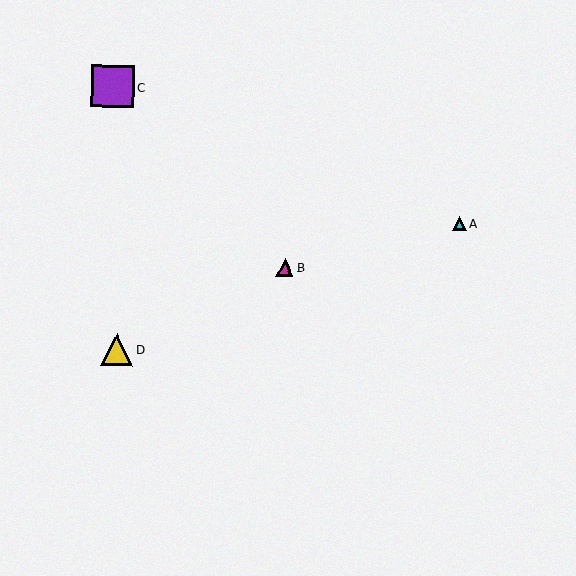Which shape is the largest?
The purple square (labeled C) is the largest.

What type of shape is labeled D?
Shape D is a yellow triangle.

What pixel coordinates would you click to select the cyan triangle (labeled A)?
Click at (459, 223) to select the cyan triangle A.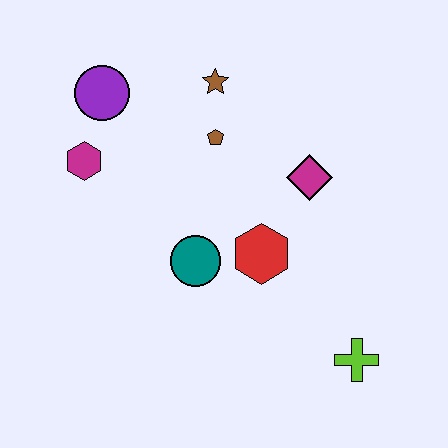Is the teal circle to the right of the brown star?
No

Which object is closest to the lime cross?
The red hexagon is closest to the lime cross.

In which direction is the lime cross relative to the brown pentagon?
The lime cross is below the brown pentagon.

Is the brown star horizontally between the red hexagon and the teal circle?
Yes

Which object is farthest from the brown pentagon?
The lime cross is farthest from the brown pentagon.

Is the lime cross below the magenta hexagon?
Yes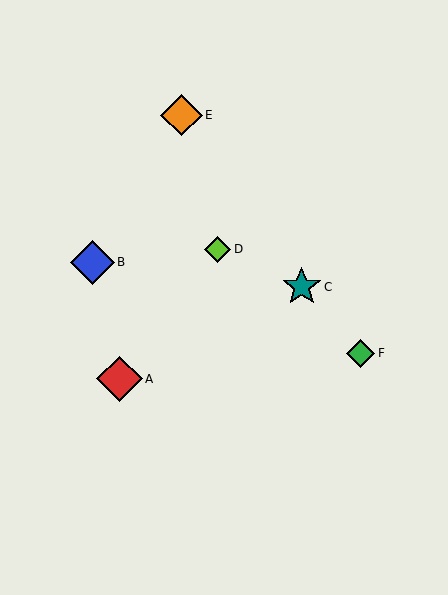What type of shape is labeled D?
Shape D is a lime diamond.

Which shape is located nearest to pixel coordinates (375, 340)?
The green diamond (labeled F) at (361, 353) is nearest to that location.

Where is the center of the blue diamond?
The center of the blue diamond is at (92, 262).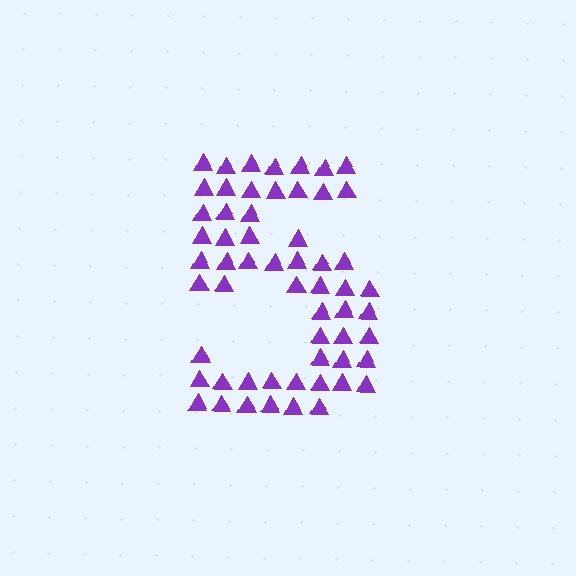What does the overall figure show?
The overall figure shows the digit 5.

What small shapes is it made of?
It is made of small triangles.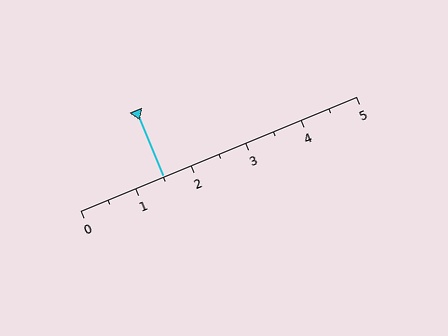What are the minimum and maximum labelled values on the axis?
The axis runs from 0 to 5.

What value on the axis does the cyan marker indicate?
The marker indicates approximately 1.5.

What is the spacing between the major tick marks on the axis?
The major ticks are spaced 1 apart.